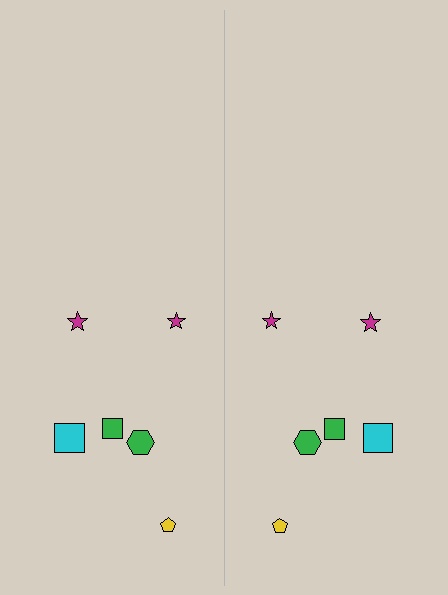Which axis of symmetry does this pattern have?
The pattern has a vertical axis of symmetry running through the center of the image.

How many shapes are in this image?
There are 12 shapes in this image.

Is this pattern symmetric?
Yes, this pattern has bilateral (reflection) symmetry.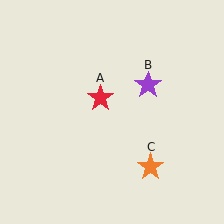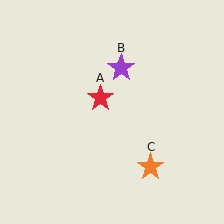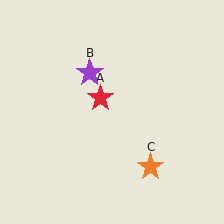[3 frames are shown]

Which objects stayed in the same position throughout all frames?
Red star (object A) and orange star (object C) remained stationary.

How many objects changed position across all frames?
1 object changed position: purple star (object B).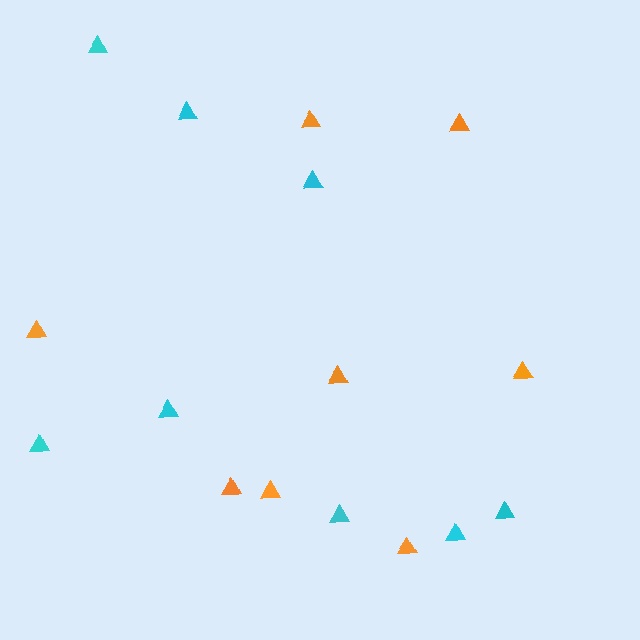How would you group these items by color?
There are 2 groups: one group of orange triangles (8) and one group of cyan triangles (8).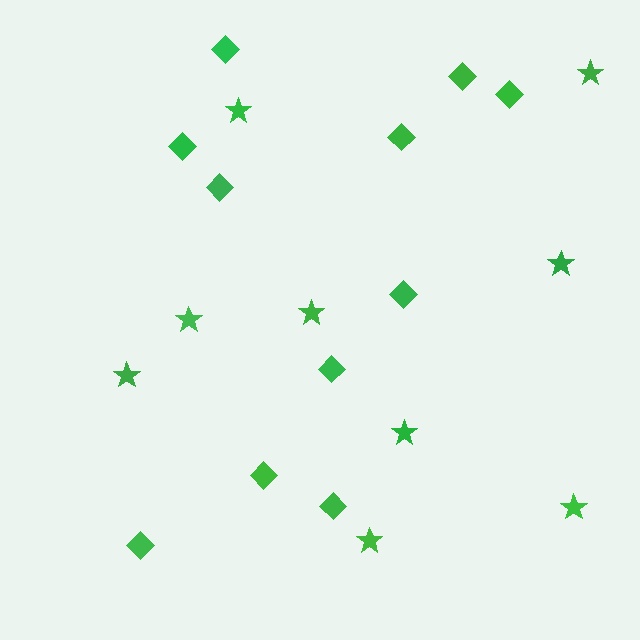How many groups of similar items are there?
There are 2 groups: one group of diamonds (11) and one group of stars (9).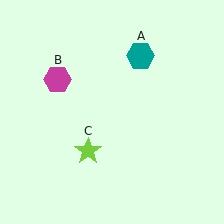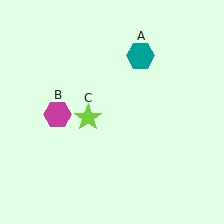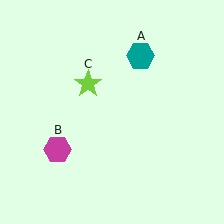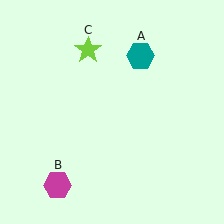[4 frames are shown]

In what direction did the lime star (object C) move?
The lime star (object C) moved up.